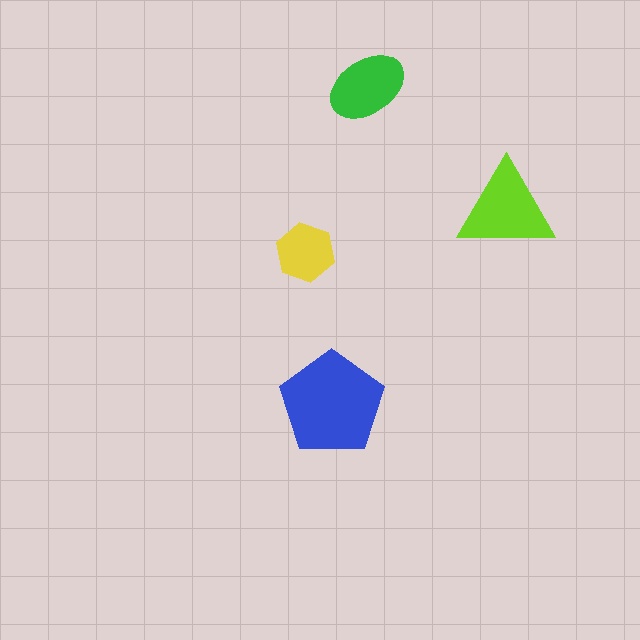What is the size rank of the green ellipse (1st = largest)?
3rd.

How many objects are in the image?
There are 4 objects in the image.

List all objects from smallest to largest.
The yellow hexagon, the green ellipse, the lime triangle, the blue pentagon.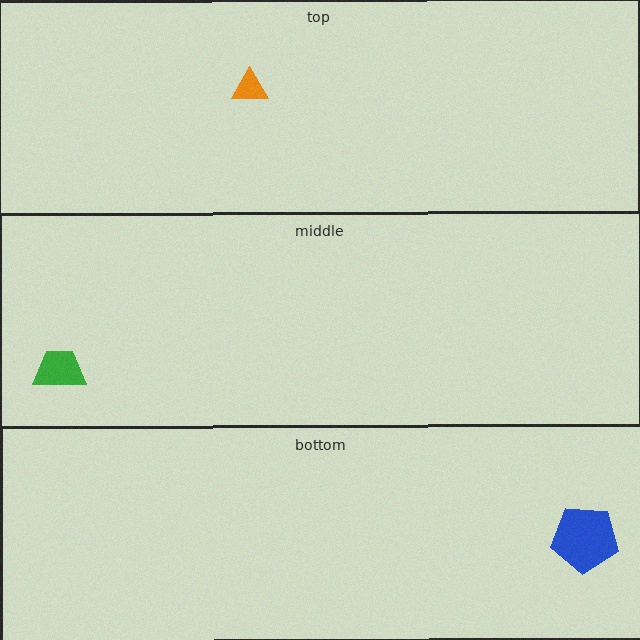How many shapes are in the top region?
1.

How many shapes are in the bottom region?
1.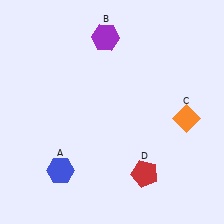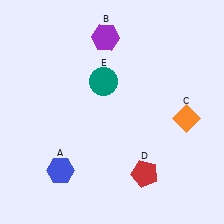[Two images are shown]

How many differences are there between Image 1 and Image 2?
There is 1 difference between the two images.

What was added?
A teal circle (E) was added in Image 2.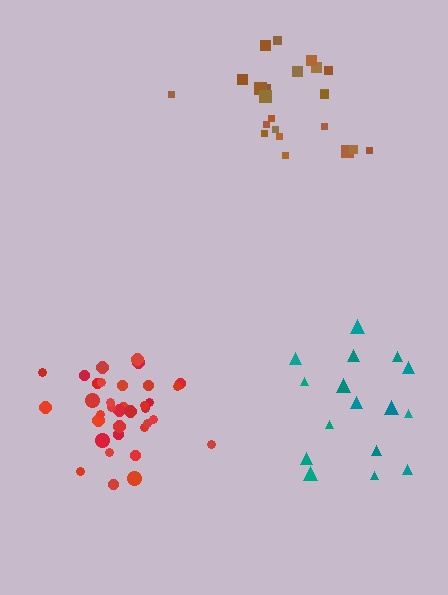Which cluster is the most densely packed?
Red.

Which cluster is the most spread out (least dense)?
Teal.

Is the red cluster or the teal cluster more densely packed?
Red.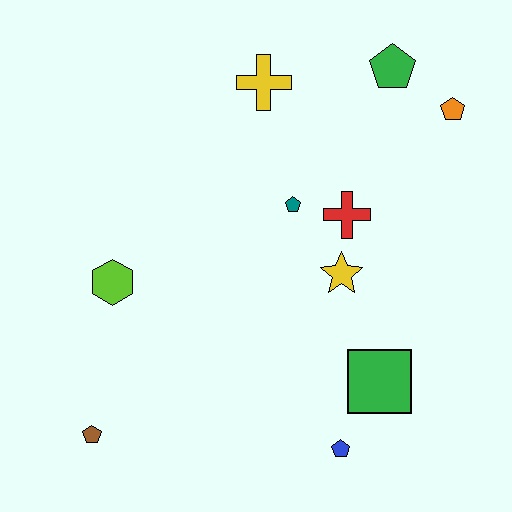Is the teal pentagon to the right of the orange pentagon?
No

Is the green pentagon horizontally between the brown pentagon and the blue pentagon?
No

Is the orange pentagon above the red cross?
Yes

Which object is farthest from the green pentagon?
The brown pentagon is farthest from the green pentagon.